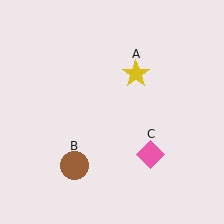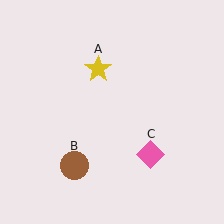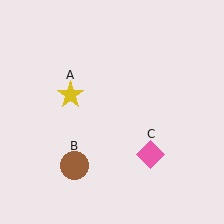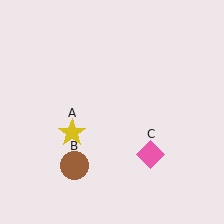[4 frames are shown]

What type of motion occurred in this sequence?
The yellow star (object A) rotated counterclockwise around the center of the scene.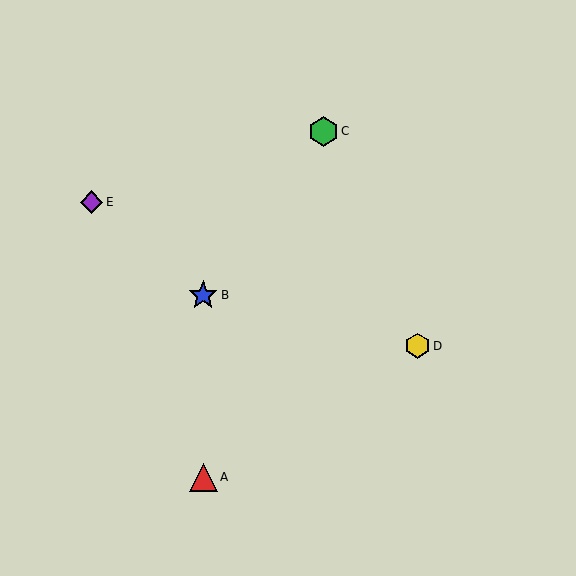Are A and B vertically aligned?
Yes, both are at x≈203.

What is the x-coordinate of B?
Object B is at x≈203.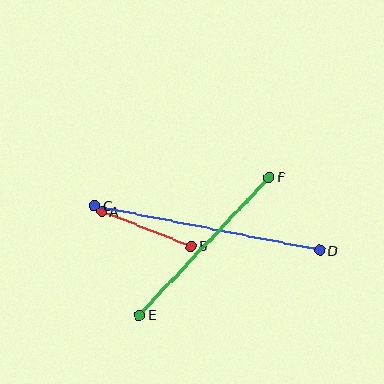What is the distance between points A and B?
The distance is approximately 96 pixels.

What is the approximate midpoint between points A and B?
The midpoint is at approximately (146, 229) pixels.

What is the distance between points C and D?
The distance is approximately 230 pixels.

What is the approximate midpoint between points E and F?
The midpoint is at approximately (204, 246) pixels.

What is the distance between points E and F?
The distance is approximately 189 pixels.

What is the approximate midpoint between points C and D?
The midpoint is at approximately (207, 228) pixels.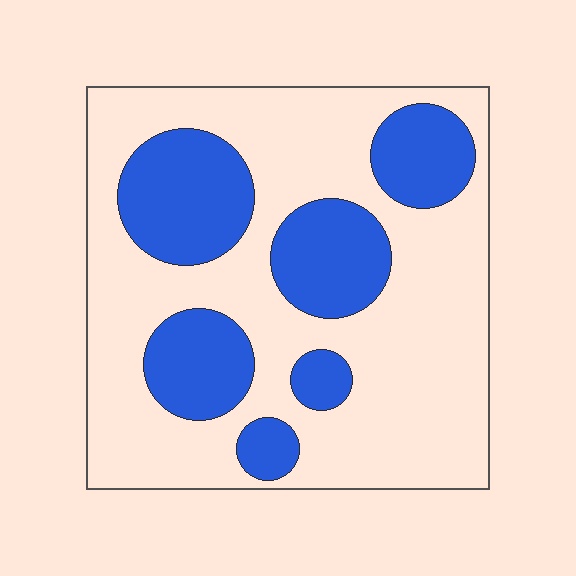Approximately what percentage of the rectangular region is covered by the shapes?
Approximately 30%.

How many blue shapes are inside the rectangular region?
6.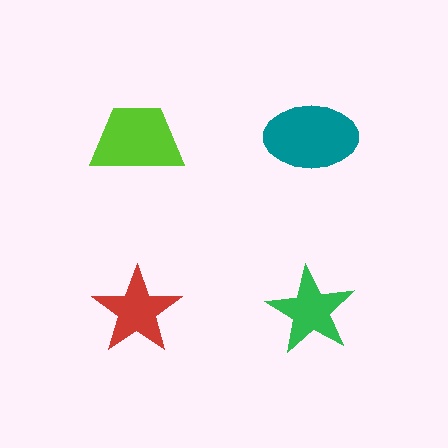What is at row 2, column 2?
A green star.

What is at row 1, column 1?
A lime trapezoid.